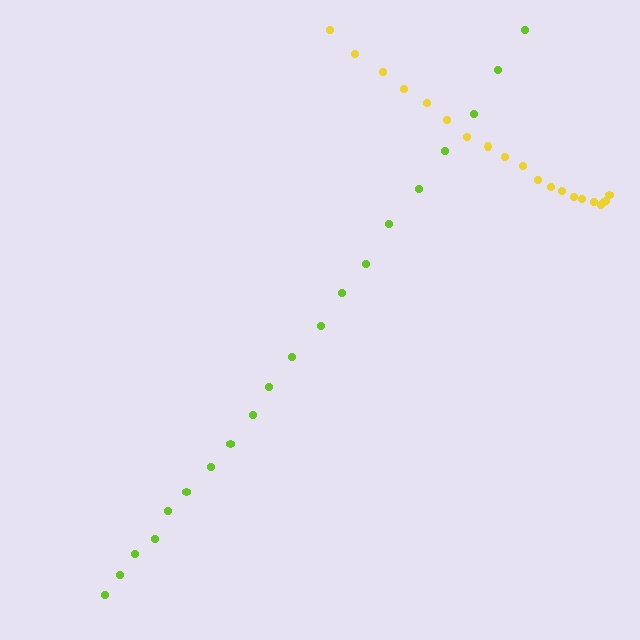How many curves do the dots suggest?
There are 2 distinct paths.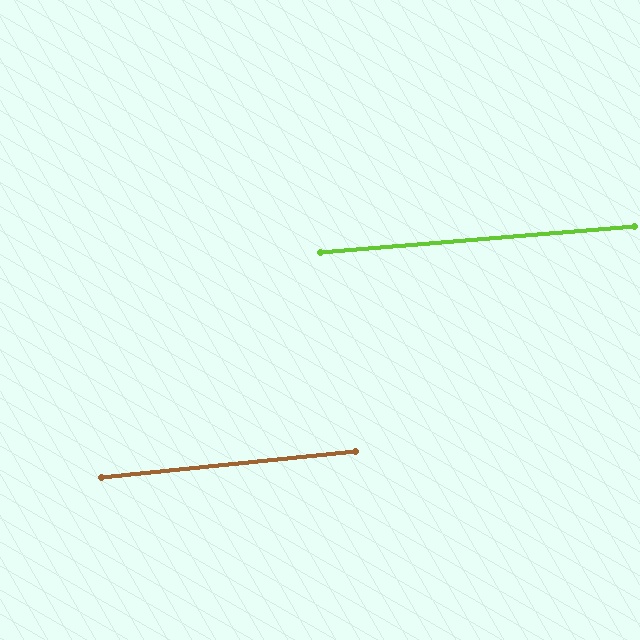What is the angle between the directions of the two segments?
Approximately 1 degree.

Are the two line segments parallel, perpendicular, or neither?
Parallel — their directions differ by only 1.0°.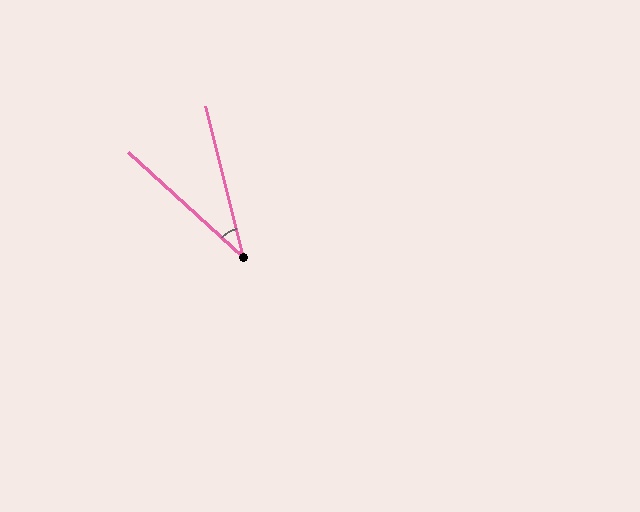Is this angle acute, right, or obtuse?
It is acute.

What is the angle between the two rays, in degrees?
Approximately 34 degrees.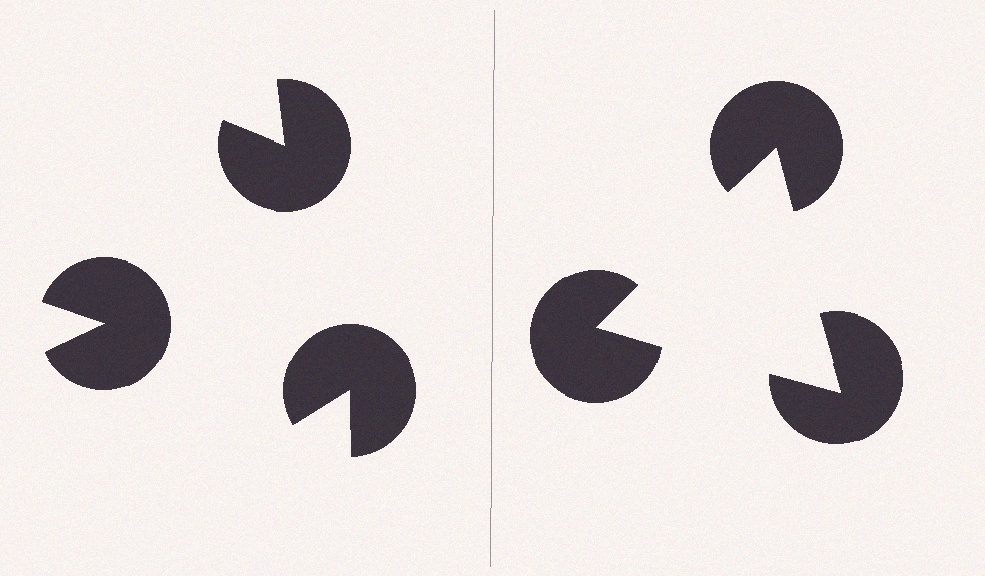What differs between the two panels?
The pac-man discs are positioned identically on both sides; only the wedge orientations differ. On the right they align to a triangle; on the left they are misaligned.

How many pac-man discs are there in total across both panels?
6 — 3 on each side.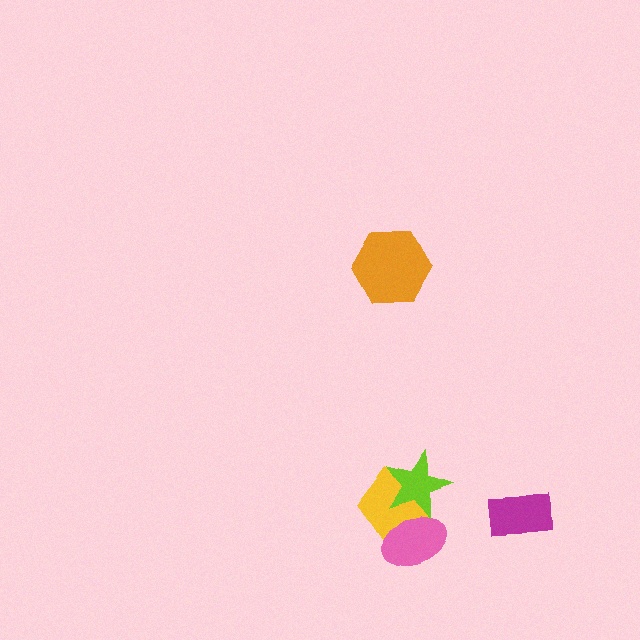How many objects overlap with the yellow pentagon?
2 objects overlap with the yellow pentagon.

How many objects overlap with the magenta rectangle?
0 objects overlap with the magenta rectangle.